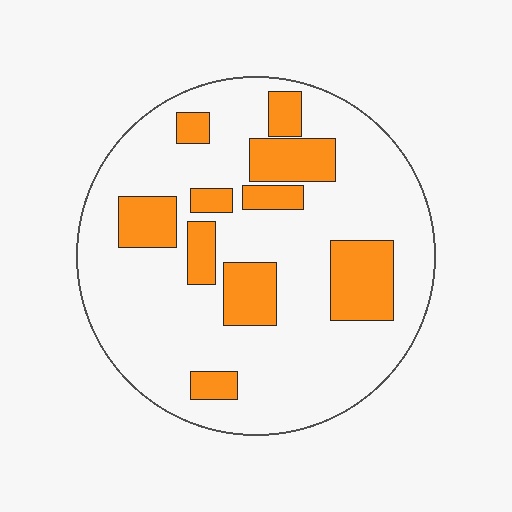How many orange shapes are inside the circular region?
10.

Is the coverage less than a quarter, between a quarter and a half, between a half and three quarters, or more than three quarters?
Less than a quarter.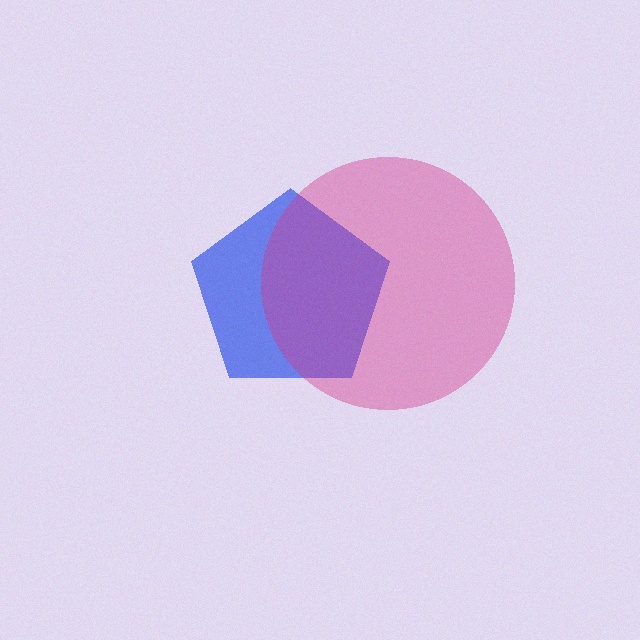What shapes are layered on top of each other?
The layered shapes are: a blue pentagon, a magenta circle.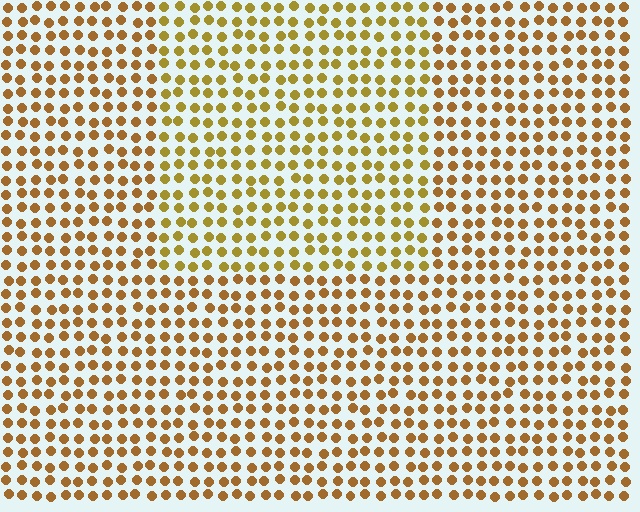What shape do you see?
I see a rectangle.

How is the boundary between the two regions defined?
The boundary is defined purely by a slight shift in hue (about 20 degrees). Spacing, size, and orientation are identical on both sides.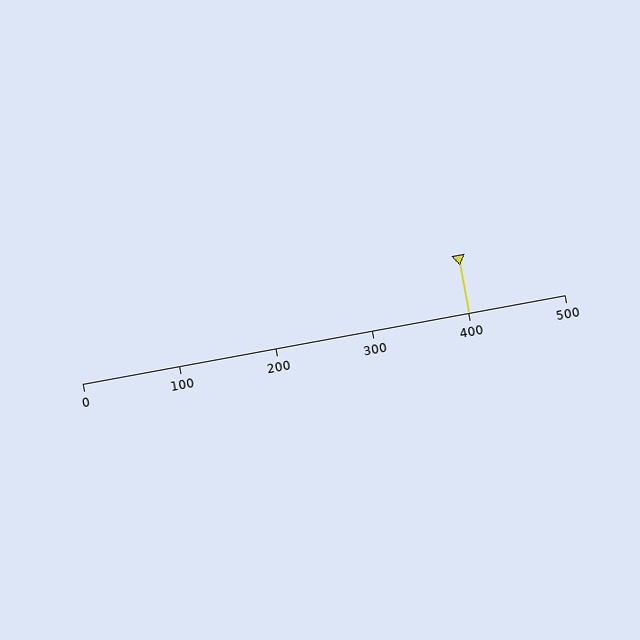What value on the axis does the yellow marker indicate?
The marker indicates approximately 400.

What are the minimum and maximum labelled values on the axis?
The axis runs from 0 to 500.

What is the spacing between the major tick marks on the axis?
The major ticks are spaced 100 apart.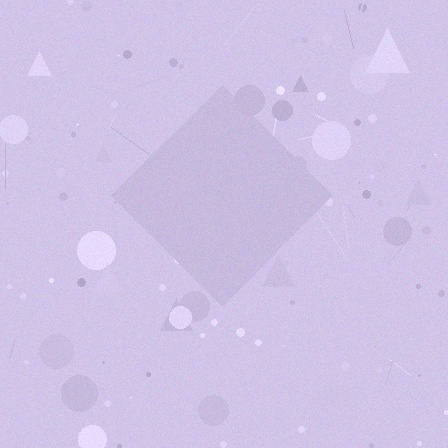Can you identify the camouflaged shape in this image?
The camouflaged shape is a diamond.